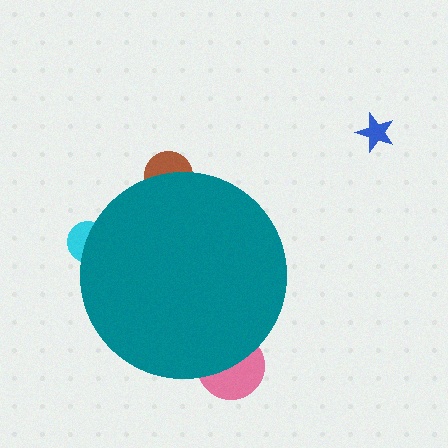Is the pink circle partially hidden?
Yes, the pink circle is partially hidden behind the teal circle.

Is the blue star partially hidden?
No, the blue star is fully visible.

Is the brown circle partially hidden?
Yes, the brown circle is partially hidden behind the teal circle.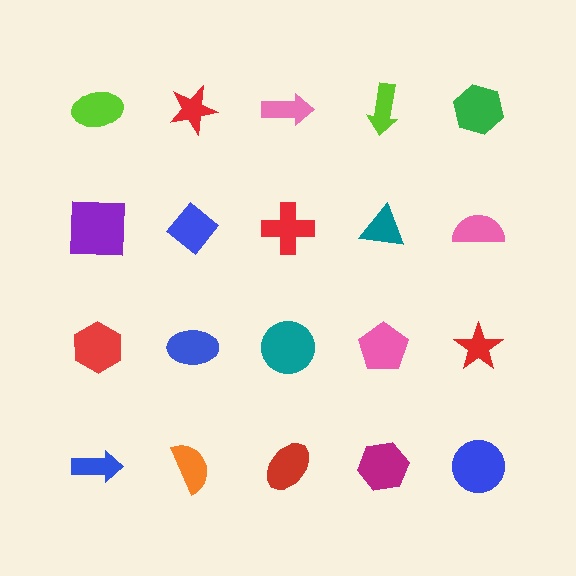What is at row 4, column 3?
A red ellipse.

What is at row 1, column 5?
A green hexagon.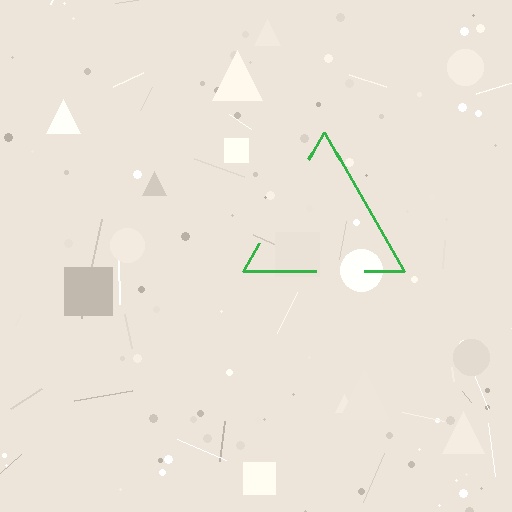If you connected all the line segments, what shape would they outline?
They would outline a triangle.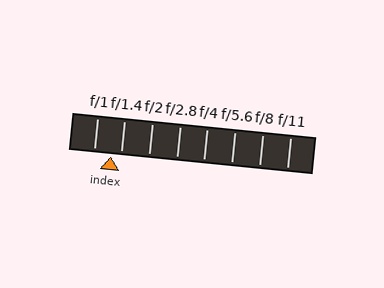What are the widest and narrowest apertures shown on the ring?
The widest aperture shown is f/1 and the narrowest is f/11.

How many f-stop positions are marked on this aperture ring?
There are 8 f-stop positions marked.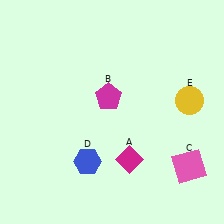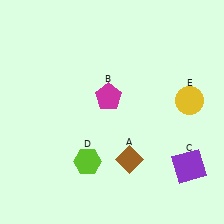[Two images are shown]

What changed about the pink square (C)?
In Image 1, C is pink. In Image 2, it changed to purple.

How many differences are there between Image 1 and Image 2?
There are 3 differences between the two images.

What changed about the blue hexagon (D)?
In Image 1, D is blue. In Image 2, it changed to lime.